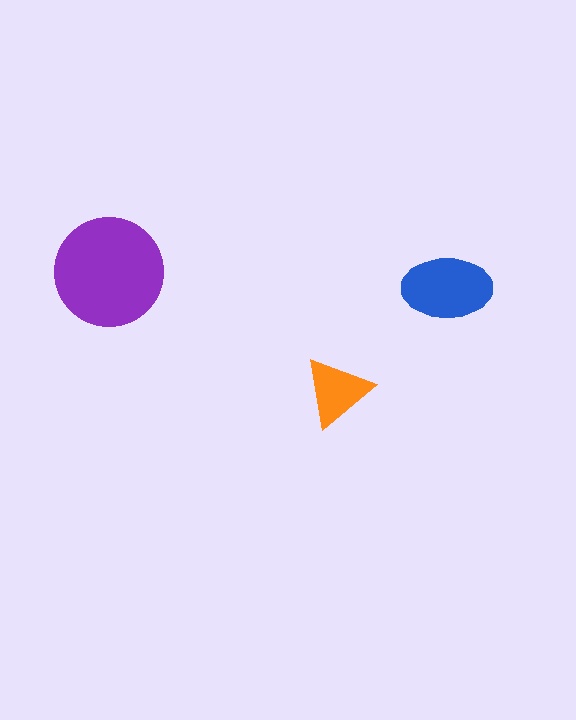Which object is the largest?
The purple circle.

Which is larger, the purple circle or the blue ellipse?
The purple circle.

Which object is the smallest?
The orange triangle.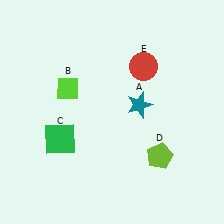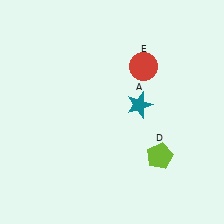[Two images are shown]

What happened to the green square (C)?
The green square (C) was removed in Image 2. It was in the bottom-left area of Image 1.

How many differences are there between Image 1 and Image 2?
There are 2 differences between the two images.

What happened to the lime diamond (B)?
The lime diamond (B) was removed in Image 2. It was in the top-left area of Image 1.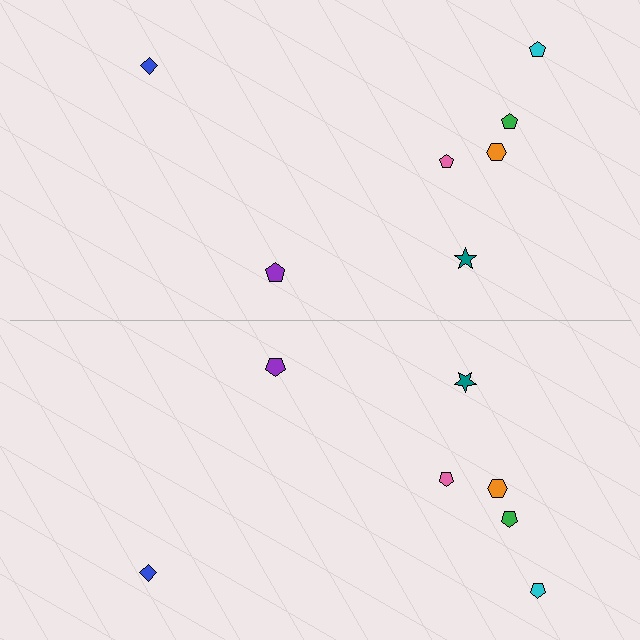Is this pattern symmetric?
Yes, this pattern has bilateral (reflection) symmetry.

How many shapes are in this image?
There are 14 shapes in this image.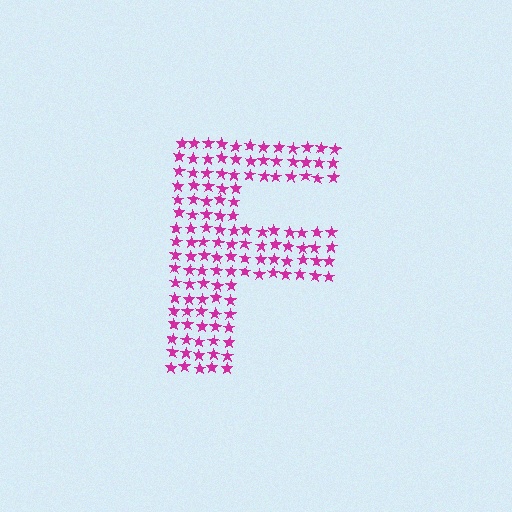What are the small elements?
The small elements are stars.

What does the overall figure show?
The overall figure shows the letter F.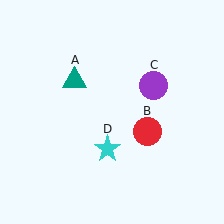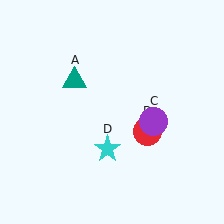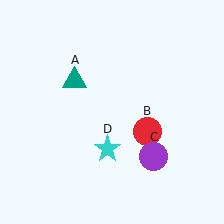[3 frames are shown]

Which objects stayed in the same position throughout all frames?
Teal triangle (object A) and red circle (object B) and cyan star (object D) remained stationary.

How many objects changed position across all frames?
1 object changed position: purple circle (object C).